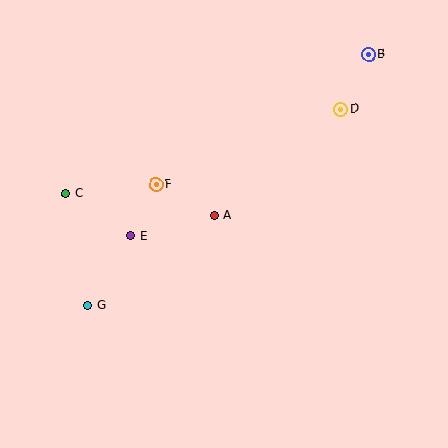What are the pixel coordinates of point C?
Point C is at (65, 194).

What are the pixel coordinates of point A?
Point A is at (214, 216).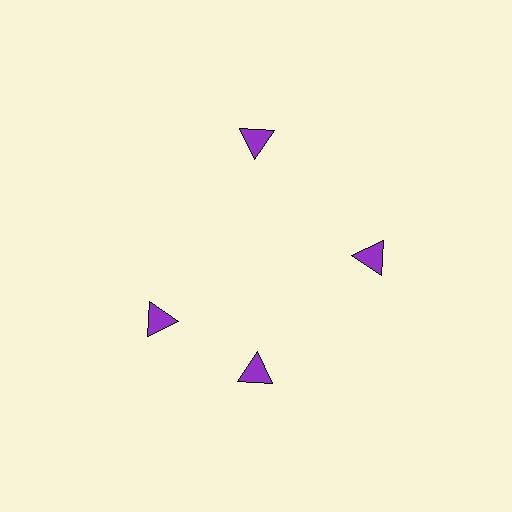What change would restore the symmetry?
The symmetry would be restored by rotating it back into even spacing with its neighbors so that all 4 triangles sit at equal angles and equal distance from the center.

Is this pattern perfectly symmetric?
No. The 4 purple triangles are arranged in a ring, but one element near the 9 o'clock position is rotated out of alignment along the ring, breaking the 4-fold rotational symmetry.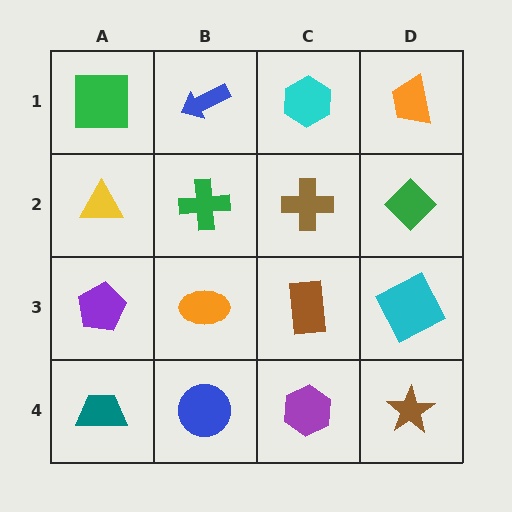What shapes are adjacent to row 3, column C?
A brown cross (row 2, column C), a purple hexagon (row 4, column C), an orange ellipse (row 3, column B), a cyan square (row 3, column D).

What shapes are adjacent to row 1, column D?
A green diamond (row 2, column D), a cyan hexagon (row 1, column C).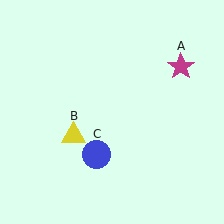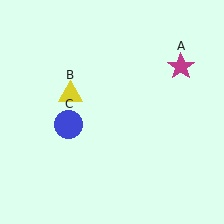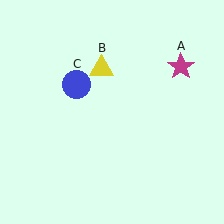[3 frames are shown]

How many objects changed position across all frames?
2 objects changed position: yellow triangle (object B), blue circle (object C).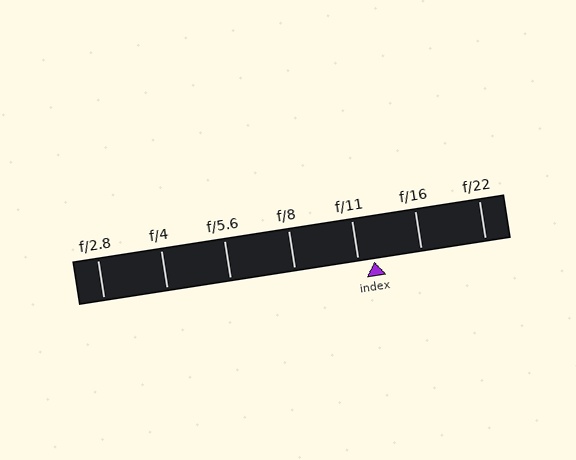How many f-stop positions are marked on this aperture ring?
There are 7 f-stop positions marked.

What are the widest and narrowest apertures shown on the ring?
The widest aperture shown is f/2.8 and the narrowest is f/22.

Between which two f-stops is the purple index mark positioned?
The index mark is between f/11 and f/16.